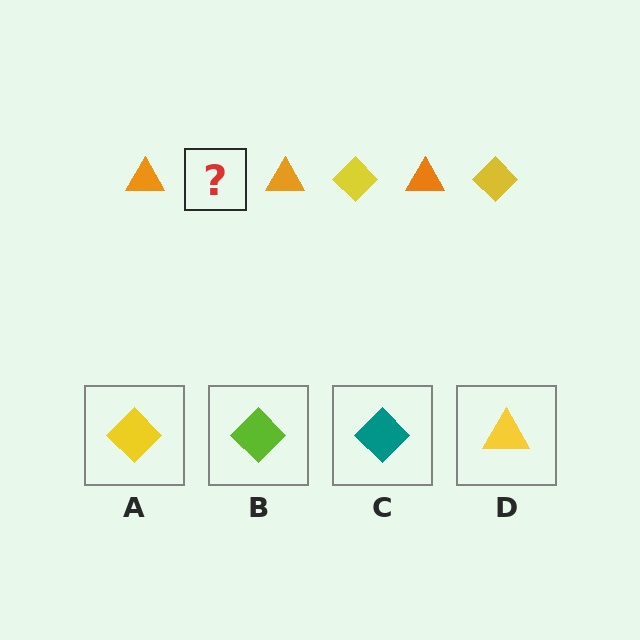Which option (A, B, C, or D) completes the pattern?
A.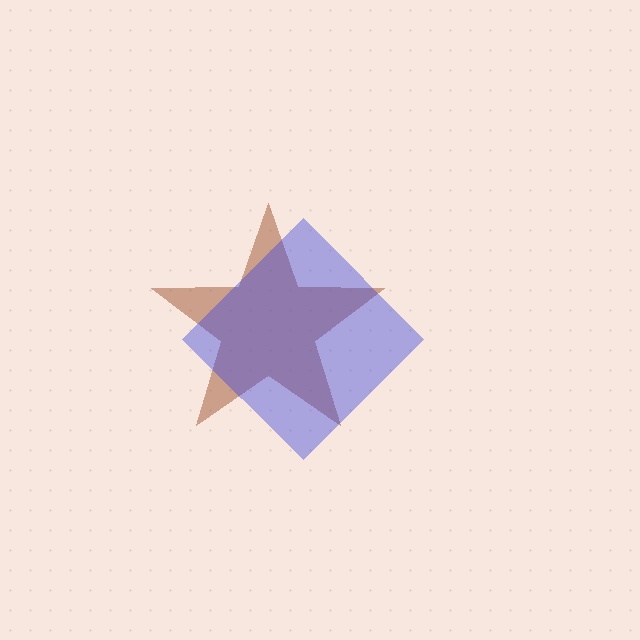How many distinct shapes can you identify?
There are 2 distinct shapes: a brown star, a blue diamond.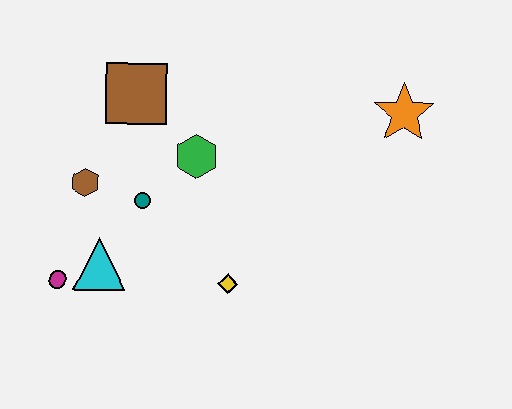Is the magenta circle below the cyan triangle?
Yes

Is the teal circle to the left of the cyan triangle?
No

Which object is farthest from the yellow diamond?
The orange star is farthest from the yellow diamond.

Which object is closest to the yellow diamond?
The teal circle is closest to the yellow diamond.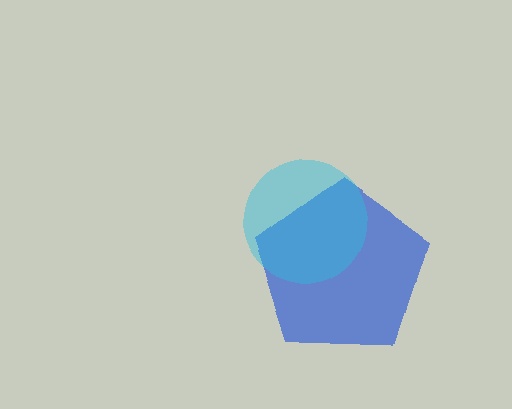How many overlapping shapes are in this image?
There are 2 overlapping shapes in the image.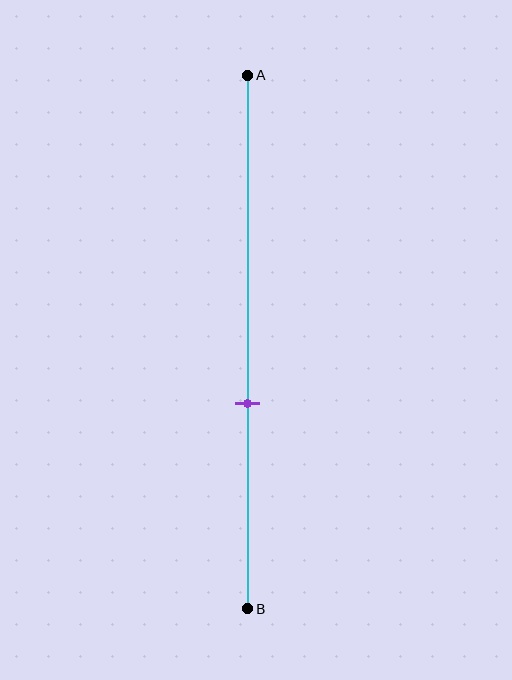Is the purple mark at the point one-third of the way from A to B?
No, the mark is at about 60% from A, not at the 33% one-third point.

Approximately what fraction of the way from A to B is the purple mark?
The purple mark is approximately 60% of the way from A to B.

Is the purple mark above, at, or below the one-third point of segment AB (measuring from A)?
The purple mark is below the one-third point of segment AB.